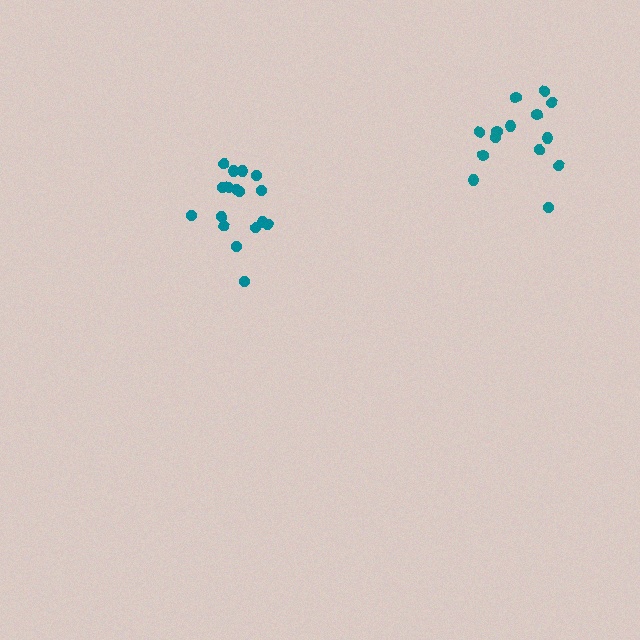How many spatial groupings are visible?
There are 2 spatial groupings.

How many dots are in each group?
Group 1: 17 dots, Group 2: 14 dots (31 total).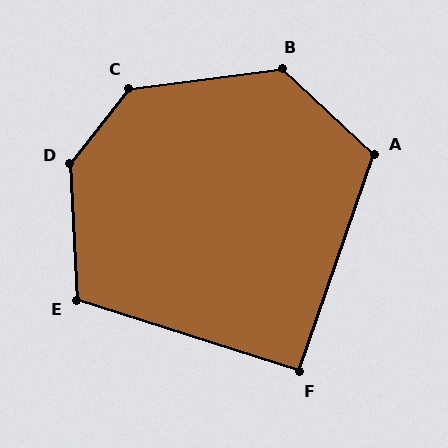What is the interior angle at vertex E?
Approximately 111 degrees (obtuse).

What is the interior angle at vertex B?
Approximately 130 degrees (obtuse).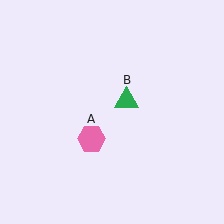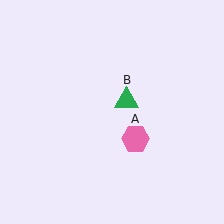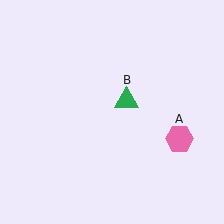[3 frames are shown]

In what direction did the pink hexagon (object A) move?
The pink hexagon (object A) moved right.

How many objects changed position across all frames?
1 object changed position: pink hexagon (object A).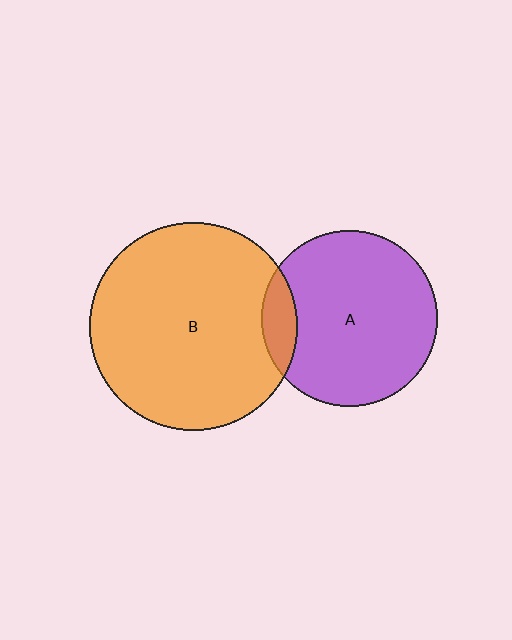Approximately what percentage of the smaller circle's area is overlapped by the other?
Approximately 10%.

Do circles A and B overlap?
Yes.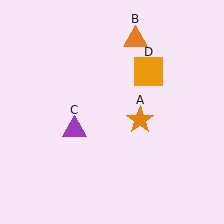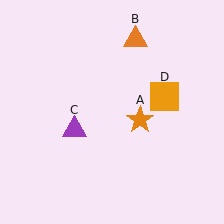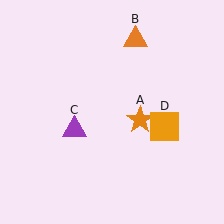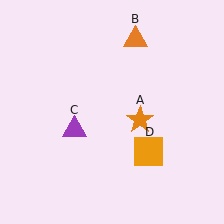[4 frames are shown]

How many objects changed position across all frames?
1 object changed position: orange square (object D).